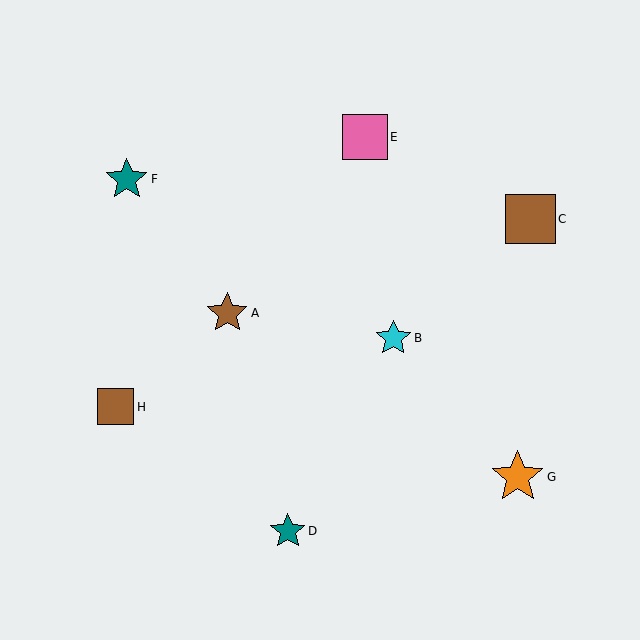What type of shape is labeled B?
Shape B is a cyan star.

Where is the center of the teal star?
The center of the teal star is at (288, 531).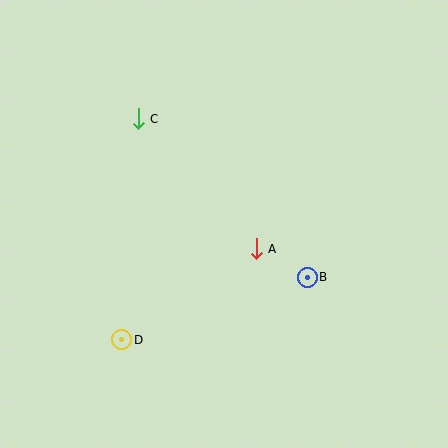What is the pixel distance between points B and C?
The distance between B and C is 232 pixels.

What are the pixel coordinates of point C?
Point C is at (138, 119).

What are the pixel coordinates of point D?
Point D is at (122, 340).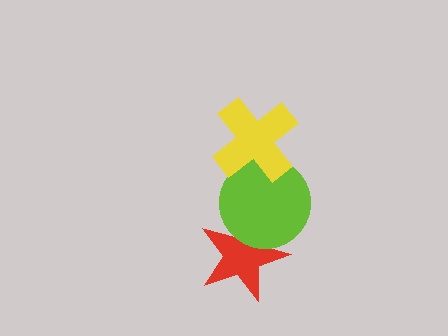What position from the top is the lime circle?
The lime circle is 2nd from the top.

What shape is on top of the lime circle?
The yellow cross is on top of the lime circle.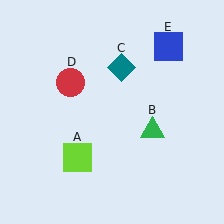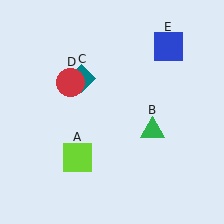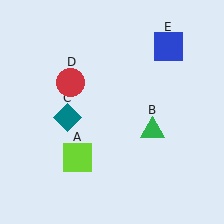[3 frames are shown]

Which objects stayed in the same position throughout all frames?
Lime square (object A) and green triangle (object B) and red circle (object D) and blue square (object E) remained stationary.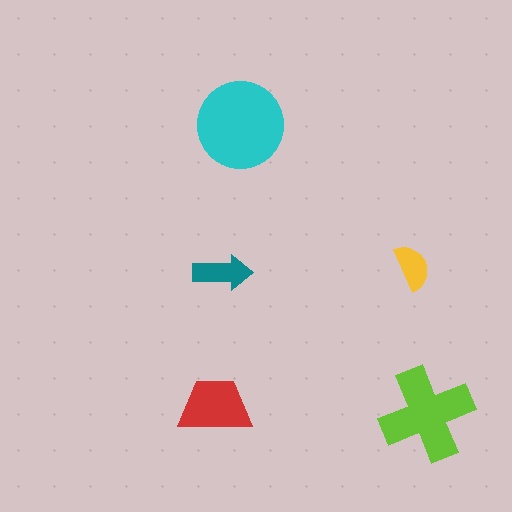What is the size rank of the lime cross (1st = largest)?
2nd.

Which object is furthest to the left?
The red trapezoid is leftmost.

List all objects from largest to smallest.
The cyan circle, the lime cross, the red trapezoid, the teal arrow, the yellow semicircle.